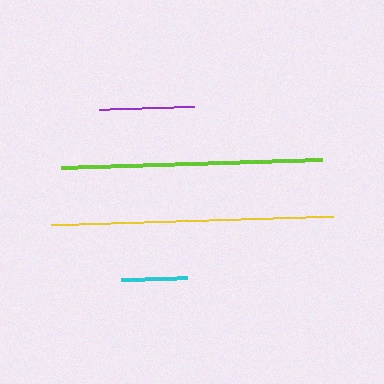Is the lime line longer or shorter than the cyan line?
The lime line is longer than the cyan line.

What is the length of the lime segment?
The lime segment is approximately 261 pixels long.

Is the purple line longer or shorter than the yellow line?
The yellow line is longer than the purple line.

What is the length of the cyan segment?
The cyan segment is approximately 66 pixels long.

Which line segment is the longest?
The yellow line is the longest at approximately 281 pixels.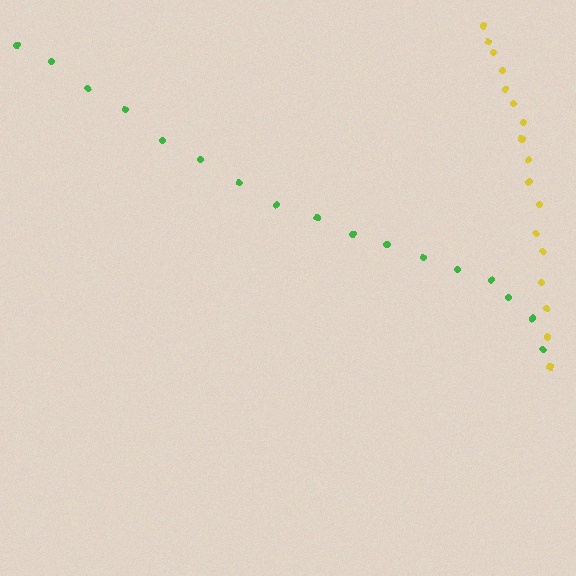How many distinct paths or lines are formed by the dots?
There are 2 distinct paths.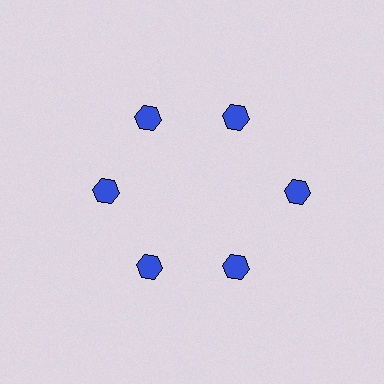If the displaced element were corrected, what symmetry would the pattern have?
It would have 6-fold rotational symmetry — the pattern would map onto itself every 60 degrees.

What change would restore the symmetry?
The symmetry would be restored by moving it inward, back onto the ring so that all 6 hexagons sit at equal angles and equal distance from the center.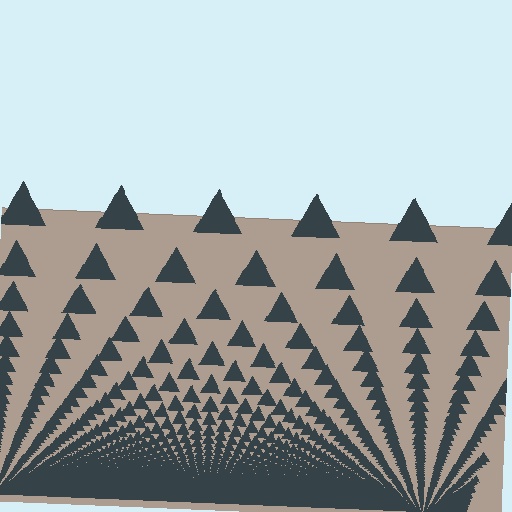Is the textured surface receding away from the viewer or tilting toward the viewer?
The surface appears to tilt toward the viewer. Texture elements get larger and sparser toward the top.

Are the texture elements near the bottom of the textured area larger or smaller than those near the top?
Smaller. The gradient is inverted — elements near the bottom are smaller and denser.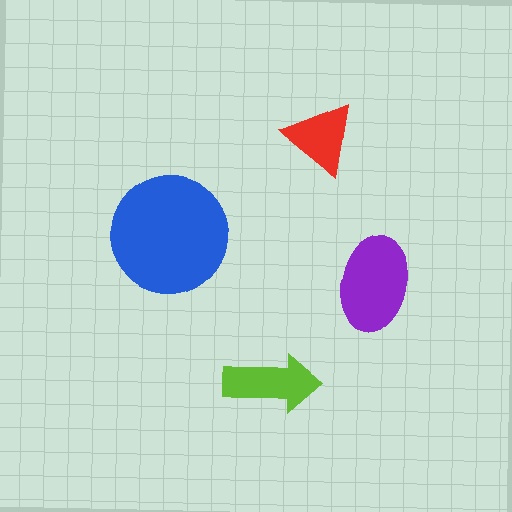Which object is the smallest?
The red triangle.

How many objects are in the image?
There are 4 objects in the image.